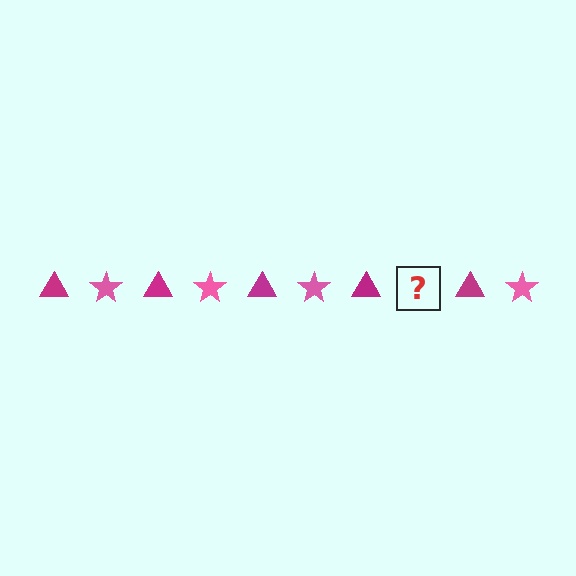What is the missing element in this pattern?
The missing element is a pink star.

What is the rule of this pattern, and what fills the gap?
The rule is that the pattern alternates between magenta triangle and pink star. The gap should be filled with a pink star.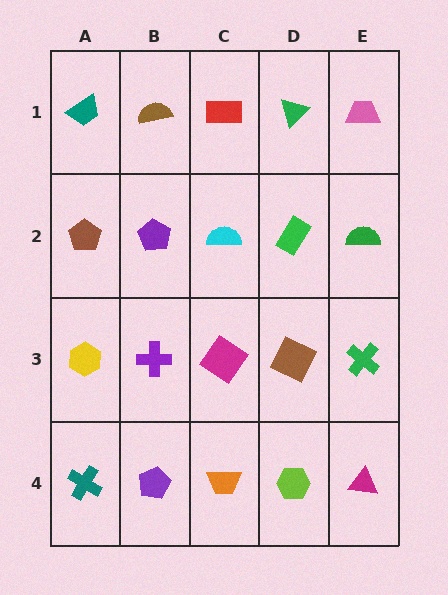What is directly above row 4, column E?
A green cross.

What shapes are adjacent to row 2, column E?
A pink trapezoid (row 1, column E), a green cross (row 3, column E), a green rectangle (row 2, column D).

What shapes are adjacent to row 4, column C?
A magenta diamond (row 3, column C), a purple pentagon (row 4, column B), a lime hexagon (row 4, column D).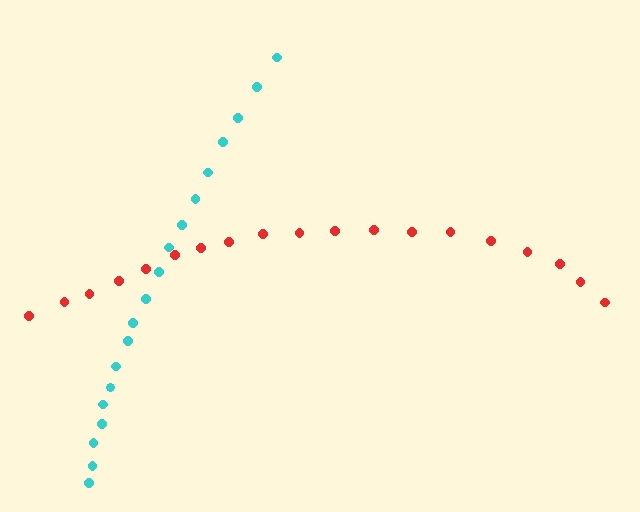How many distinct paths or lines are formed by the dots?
There are 2 distinct paths.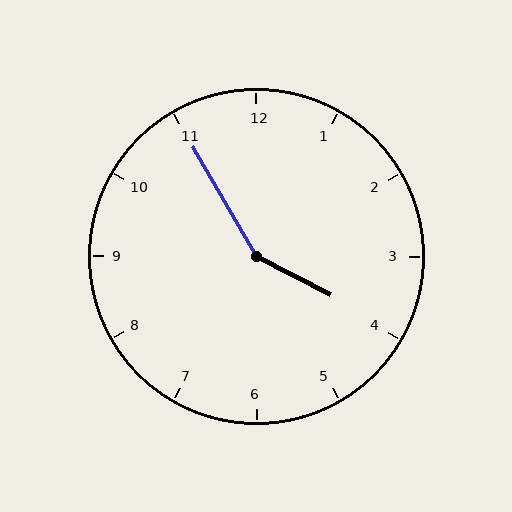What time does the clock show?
3:55.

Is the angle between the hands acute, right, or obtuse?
It is obtuse.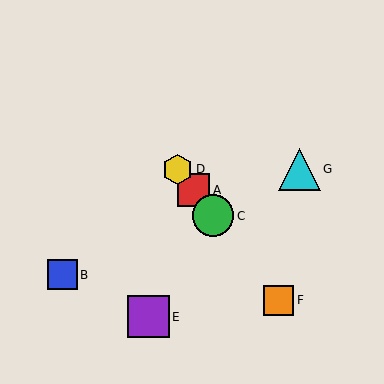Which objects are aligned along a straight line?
Objects A, C, D, F are aligned along a straight line.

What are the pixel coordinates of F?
Object F is at (278, 300).